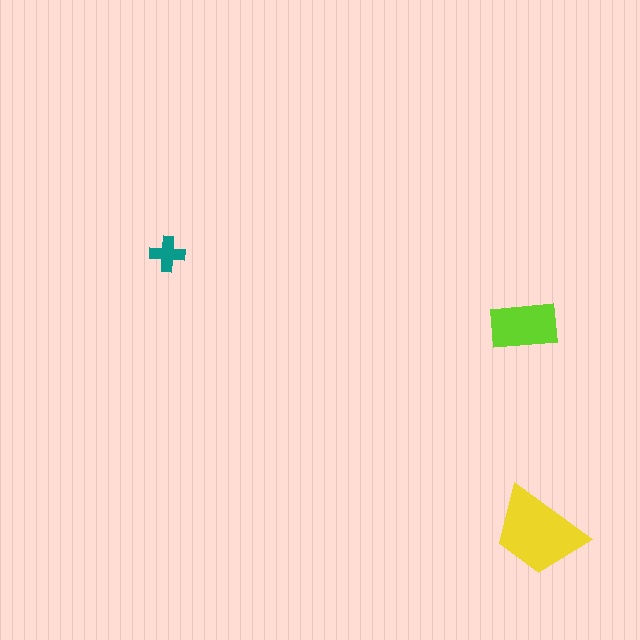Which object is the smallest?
The teal cross.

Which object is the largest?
The yellow trapezoid.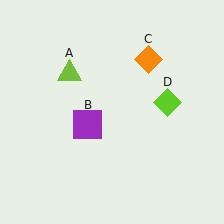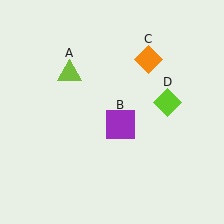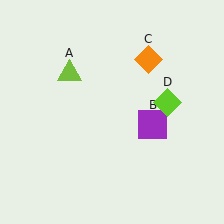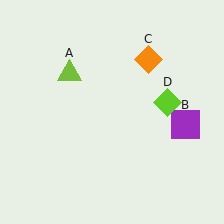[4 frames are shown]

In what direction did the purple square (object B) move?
The purple square (object B) moved right.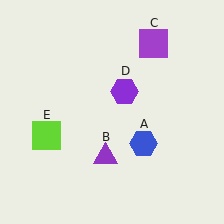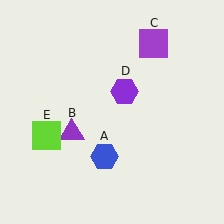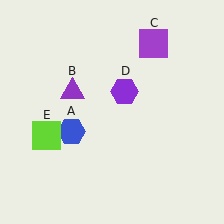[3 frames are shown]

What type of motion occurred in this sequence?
The blue hexagon (object A), purple triangle (object B) rotated clockwise around the center of the scene.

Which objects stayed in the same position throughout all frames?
Purple square (object C) and purple hexagon (object D) and lime square (object E) remained stationary.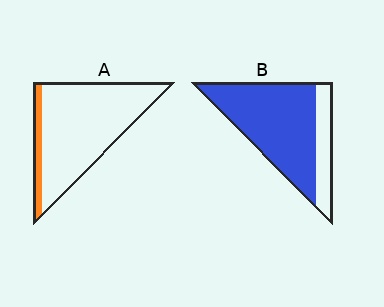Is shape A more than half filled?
No.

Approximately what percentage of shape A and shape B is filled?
A is approximately 10% and B is approximately 80%.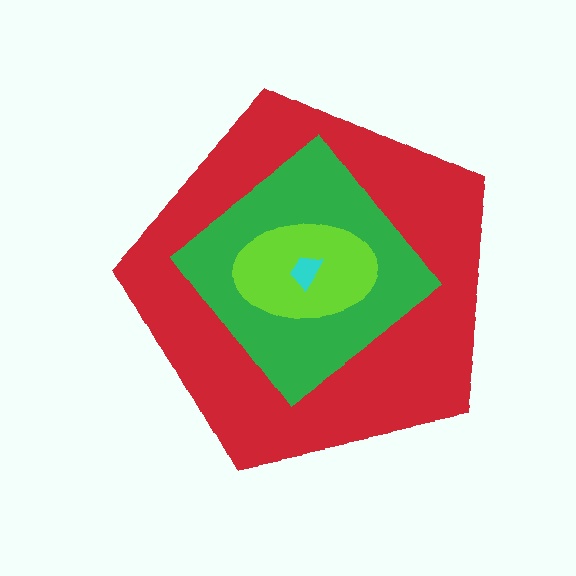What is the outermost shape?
The red pentagon.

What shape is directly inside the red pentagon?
The green diamond.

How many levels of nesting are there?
4.